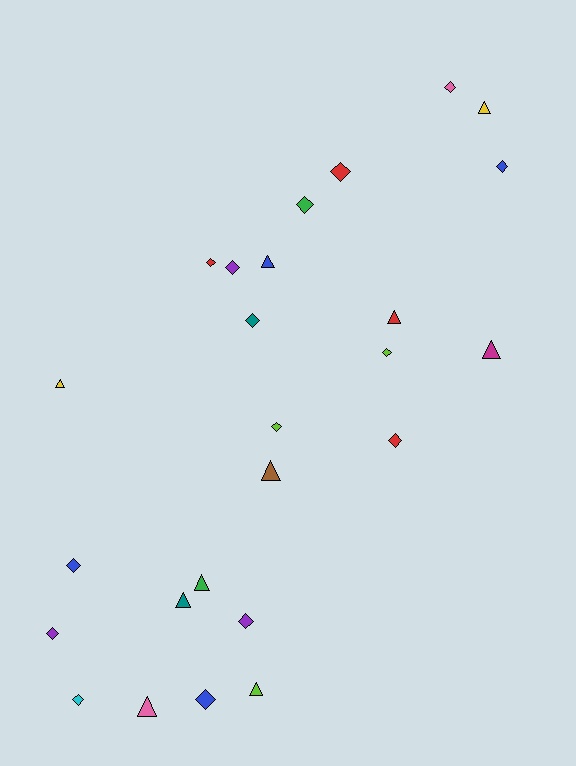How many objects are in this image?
There are 25 objects.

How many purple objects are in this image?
There are 3 purple objects.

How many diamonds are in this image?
There are 15 diamonds.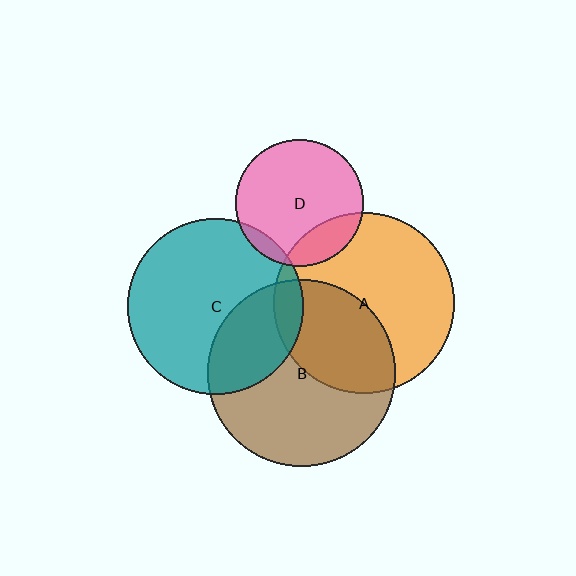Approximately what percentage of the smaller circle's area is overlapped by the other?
Approximately 30%.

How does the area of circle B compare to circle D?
Approximately 2.2 times.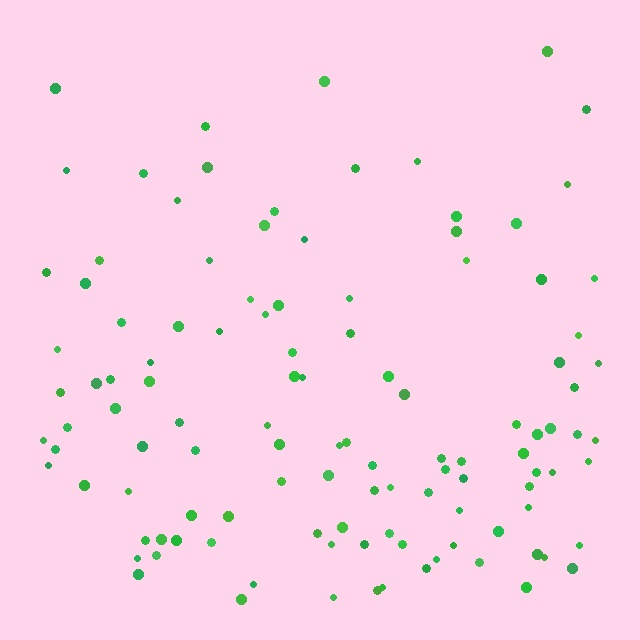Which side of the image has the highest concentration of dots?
The bottom.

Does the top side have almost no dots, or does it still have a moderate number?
Still a moderate number, just noticeably fewer than the bottom.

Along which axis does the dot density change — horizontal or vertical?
Vertical.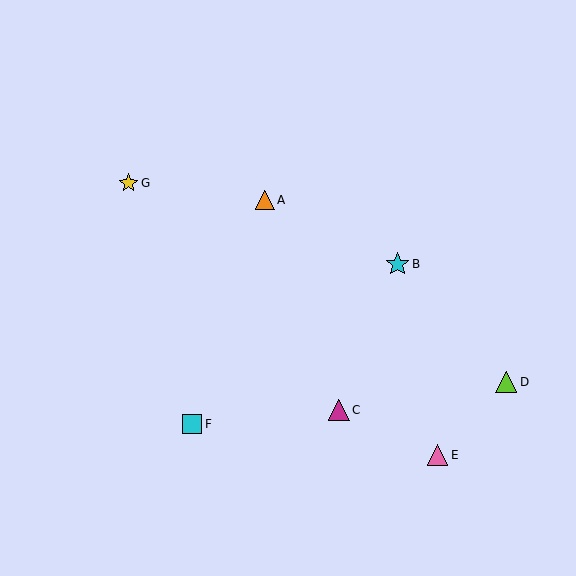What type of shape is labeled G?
Shape G is a yellow star.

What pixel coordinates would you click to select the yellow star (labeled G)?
Click at (129, 183) to select the yellow star G.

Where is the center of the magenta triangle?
The center of the magenta triangle is at (339, 410).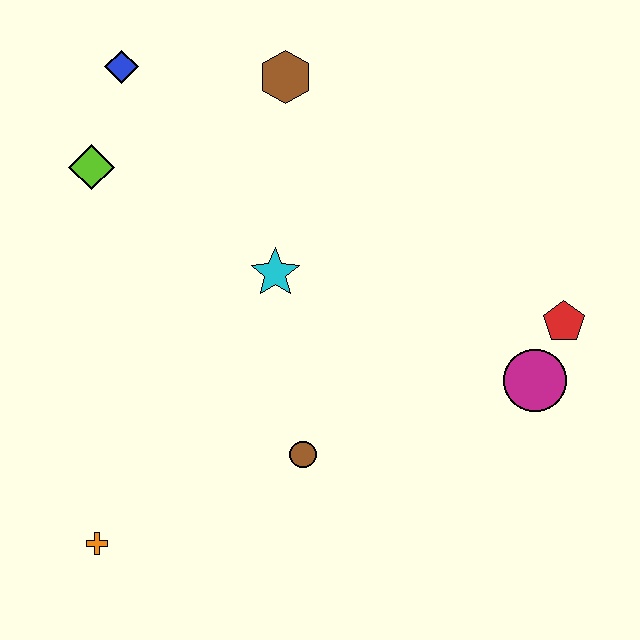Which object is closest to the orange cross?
The brown circle is closest to the orange cross.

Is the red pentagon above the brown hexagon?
No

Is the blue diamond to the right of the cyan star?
No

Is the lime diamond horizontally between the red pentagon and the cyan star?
No